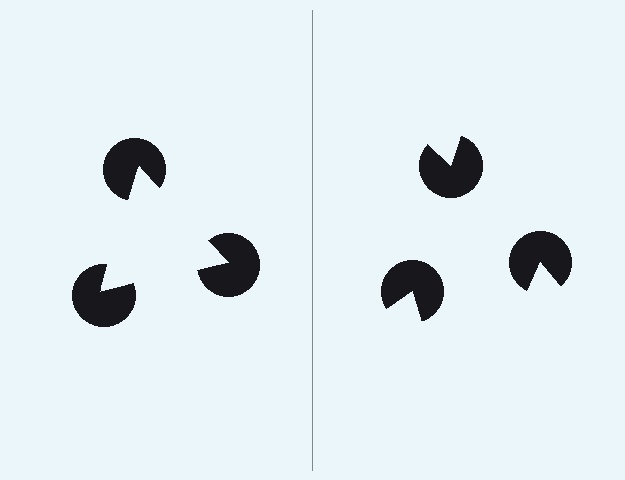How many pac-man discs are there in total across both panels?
6 — 3 on each side.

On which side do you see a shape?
An illusory triangle appears on the left side. On the right side the wedge cuts are rotated, so no coherent shape forms.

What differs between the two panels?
The pac-man discs are positioned identically on both sides; only the wedge orientations differ. On the left they align to a triangle; on the right they are misaligned.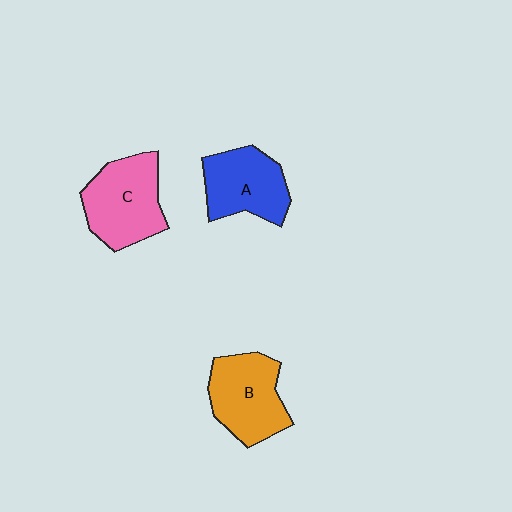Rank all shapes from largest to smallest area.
From largest to smallest: C (pink), B (orange), A (blue).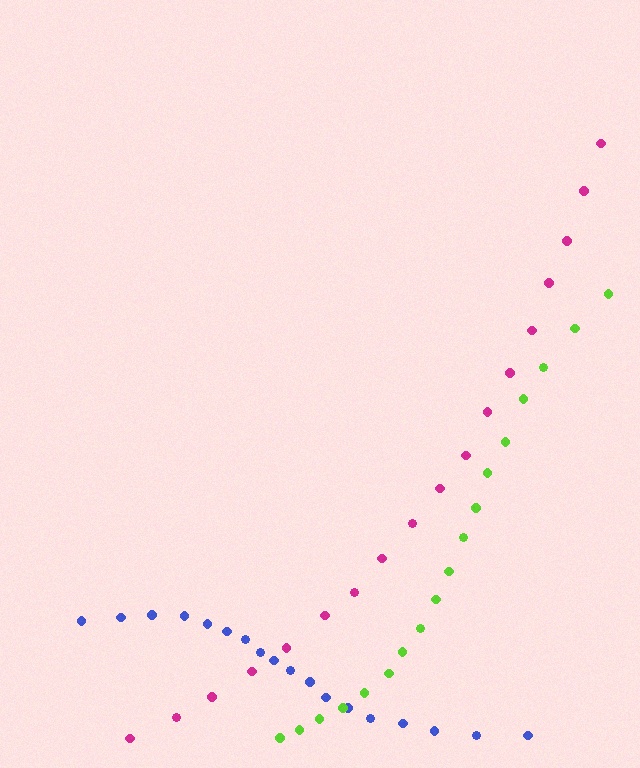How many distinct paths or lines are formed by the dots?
There are 3 distinct paths.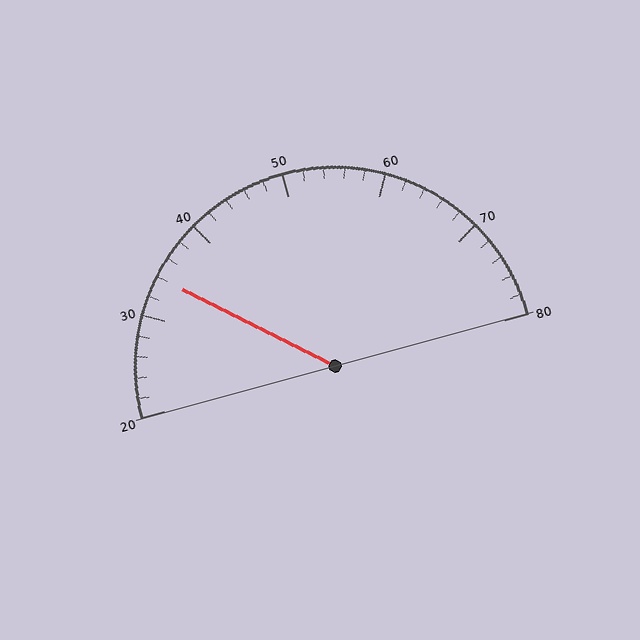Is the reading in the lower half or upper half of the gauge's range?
The reading is in the lower half of the range (20 to 80).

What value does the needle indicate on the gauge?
The needle indicates approximately 34.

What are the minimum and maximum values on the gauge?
The gauge ranges from 20 to 80.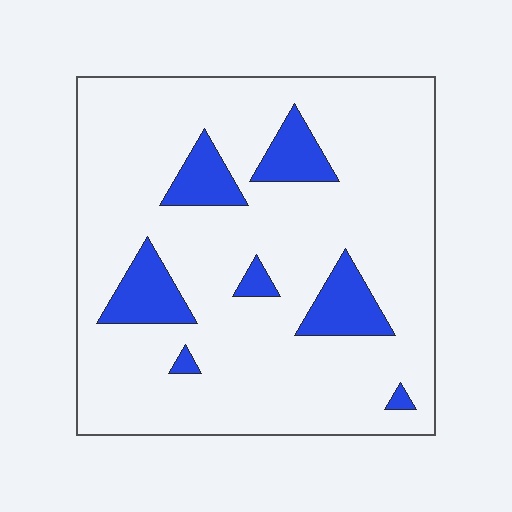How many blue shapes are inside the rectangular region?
7.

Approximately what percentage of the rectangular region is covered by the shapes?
Approximately 15%.